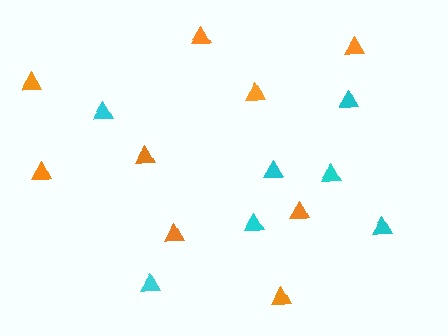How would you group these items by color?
There are 2 groups: one group of orange triangles (9) and one group of cyan triangles (7).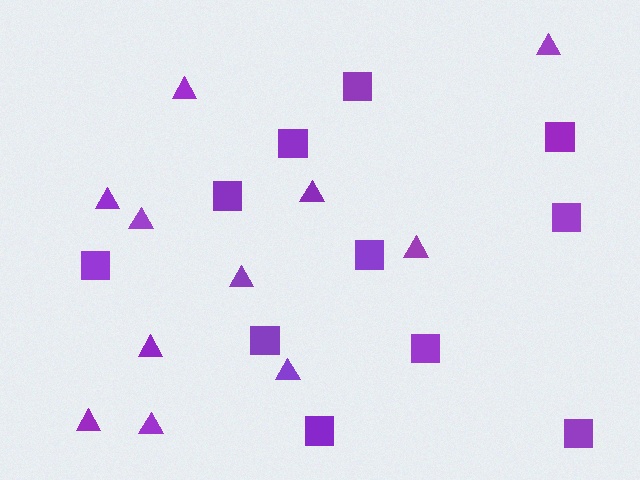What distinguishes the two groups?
There are 2 groups: one group of squares (11) and one group of triangles (11).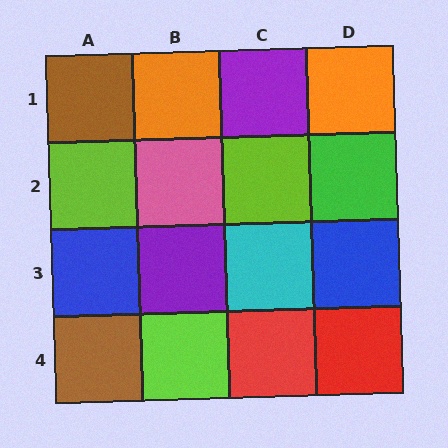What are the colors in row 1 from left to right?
Brown, orange, purple, orange.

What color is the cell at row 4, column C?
Red.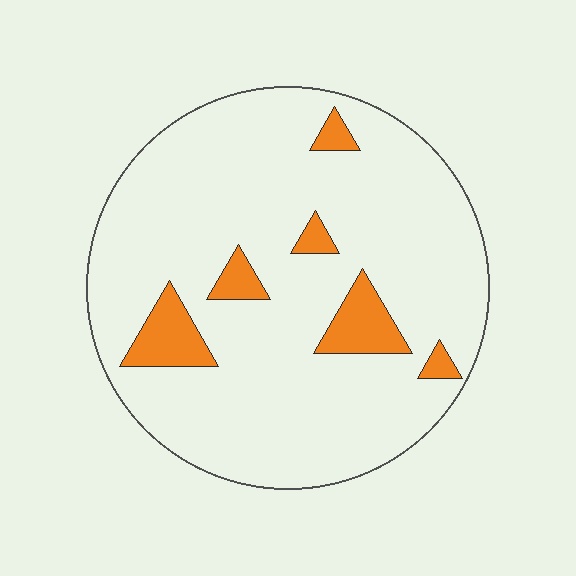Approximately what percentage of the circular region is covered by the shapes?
Approximately 10%.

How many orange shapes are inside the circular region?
6.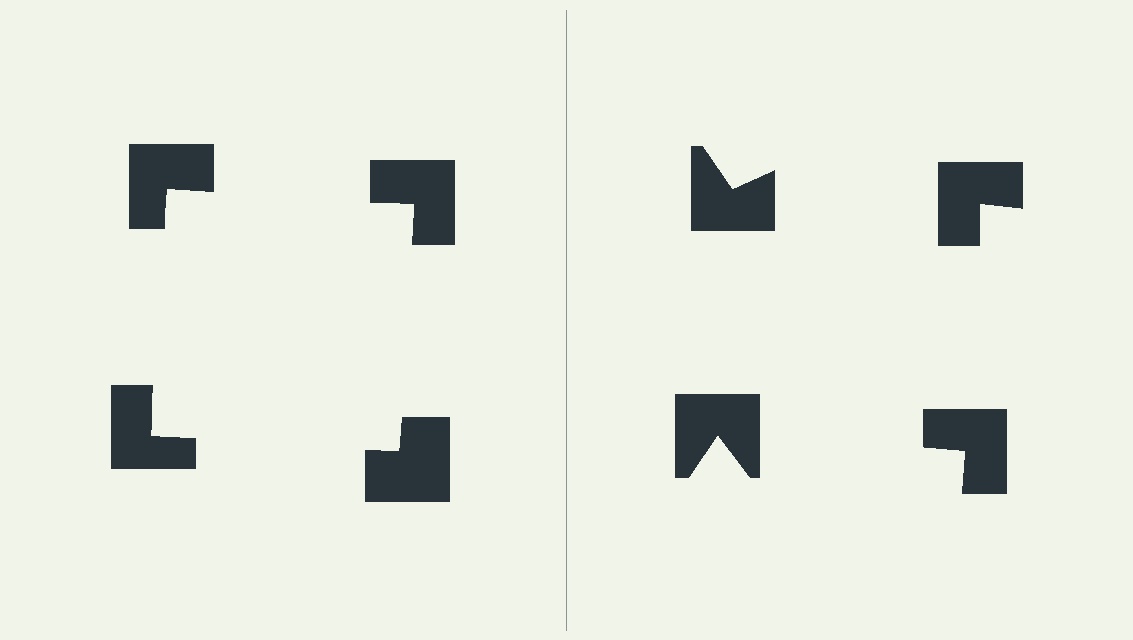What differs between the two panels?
The notched squares are positioned identically on both sides; only the wedge orientations differ. On the left they align to a square; on the right they are misaligned.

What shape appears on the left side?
An illusory square.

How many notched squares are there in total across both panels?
8 — 4 on each side.